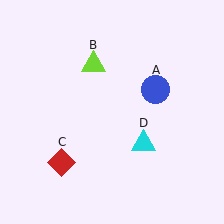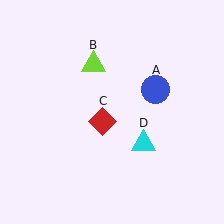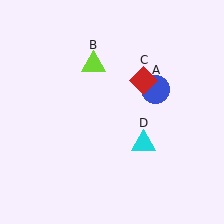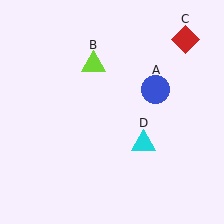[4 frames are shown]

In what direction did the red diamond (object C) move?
The red diamond (object C) moved up and to the right.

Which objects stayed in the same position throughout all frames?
Blue circle (object A) and lime triangle (object B) and cyan triangle (object D) remained stationary.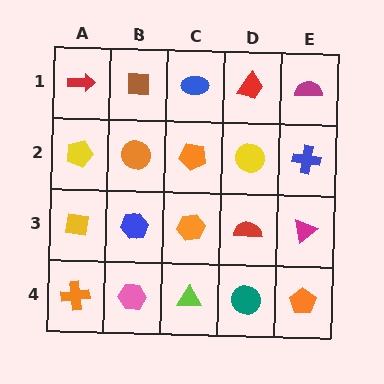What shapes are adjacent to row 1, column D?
A yellow circle (row 2, column D), a blue ellipse (row 1, column C), a magenta semicircle (row 1, column E).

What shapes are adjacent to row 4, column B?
A blue hexagon (row 3, column B), an orange cross (row 4, column A), a lime triangle (row 4, column C).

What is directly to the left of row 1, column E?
A red trapezoid.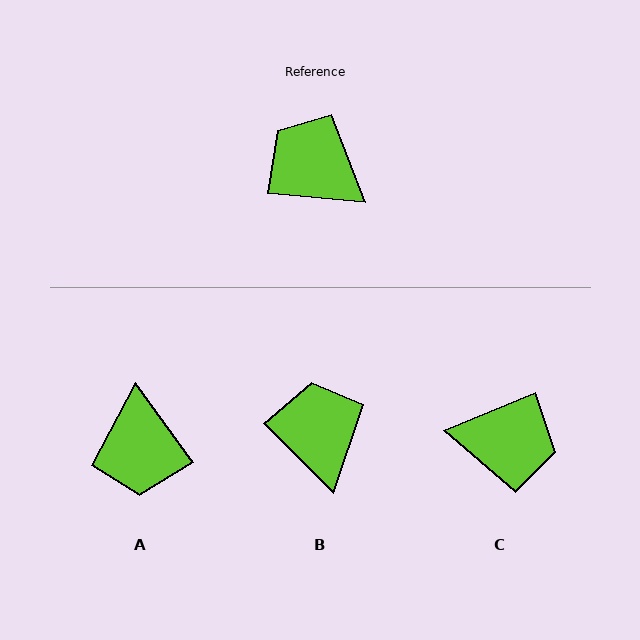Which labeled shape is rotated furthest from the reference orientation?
C, about 152 degrees away.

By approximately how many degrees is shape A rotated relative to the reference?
Approximately 131 degrees counter-clockwise.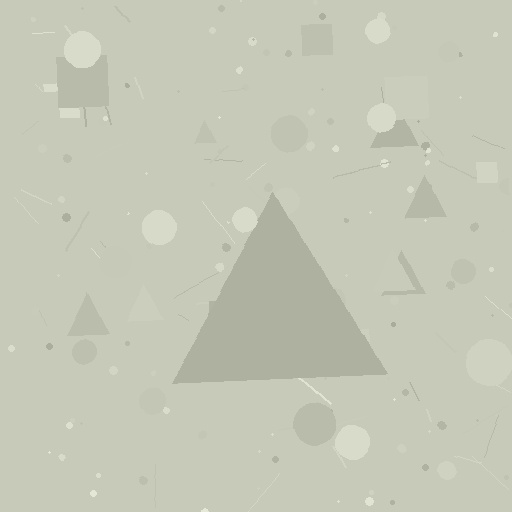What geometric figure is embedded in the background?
A triangle is embedded in the background.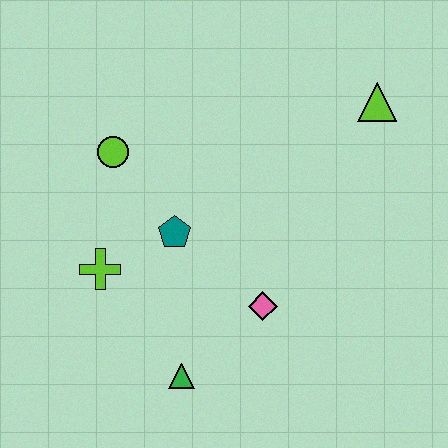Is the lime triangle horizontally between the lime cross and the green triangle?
No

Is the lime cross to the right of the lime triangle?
No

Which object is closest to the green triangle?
The pink diamond is closest to the green triangle.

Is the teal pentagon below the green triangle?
No